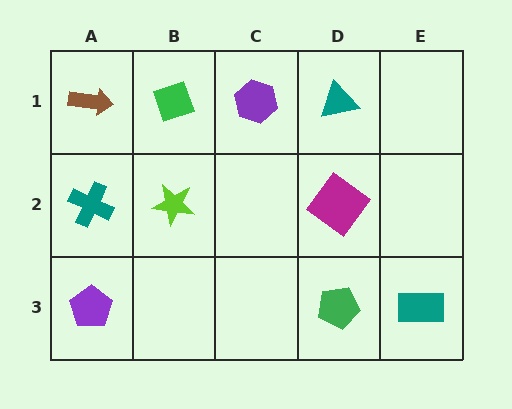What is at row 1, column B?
A green diamond.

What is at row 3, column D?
A green pentagon.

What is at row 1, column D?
A teal triangle.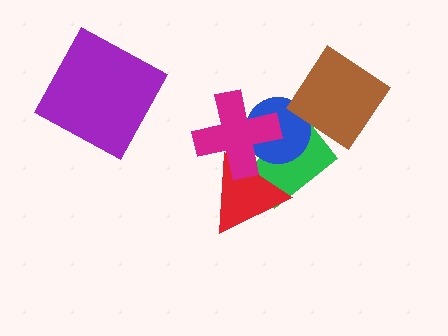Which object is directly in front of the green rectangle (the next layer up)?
The blue circle is directly in front of the green rectangle.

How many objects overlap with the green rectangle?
3 objects overlap with the green rectangle.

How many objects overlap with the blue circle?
2 objects overlap with the blue circle.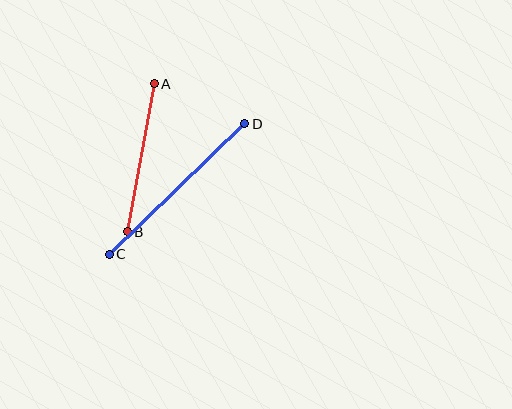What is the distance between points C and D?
The distance is approximately 188 pixels.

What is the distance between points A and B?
The distance is approximately 150 pixels.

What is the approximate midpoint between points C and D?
The midpoint is at approximately (177, 189) pixels.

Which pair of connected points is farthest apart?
Points C and D are farthest apart.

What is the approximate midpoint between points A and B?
The midpoint is at approximately (141, 158) pixels.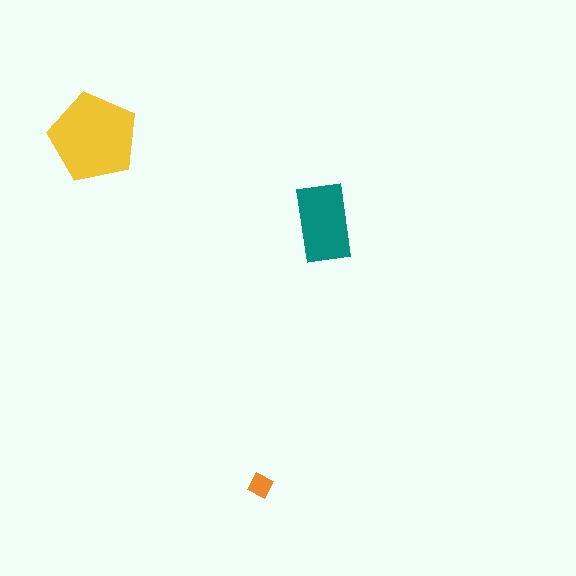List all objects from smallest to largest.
The orange diamond, the teal rectangle, the yellow pentagon.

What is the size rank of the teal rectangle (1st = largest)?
2nd.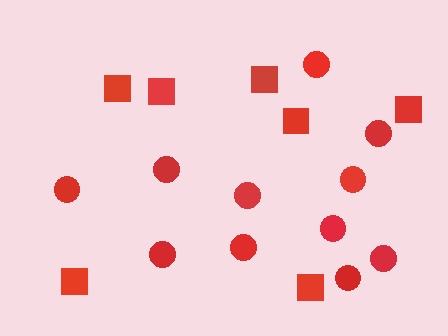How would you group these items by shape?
There are 2 groups: one group of squares (7) and one group of circles (11).